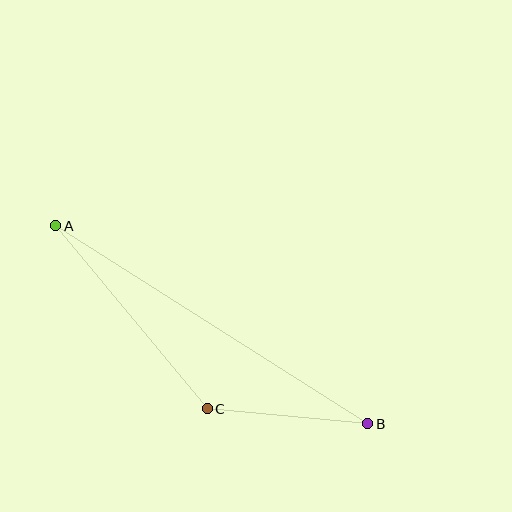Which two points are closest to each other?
Points B and C are closest to each other.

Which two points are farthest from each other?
Points A and B are farthest from each other.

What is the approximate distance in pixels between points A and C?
The distance between A and C is approximately 238 pixels.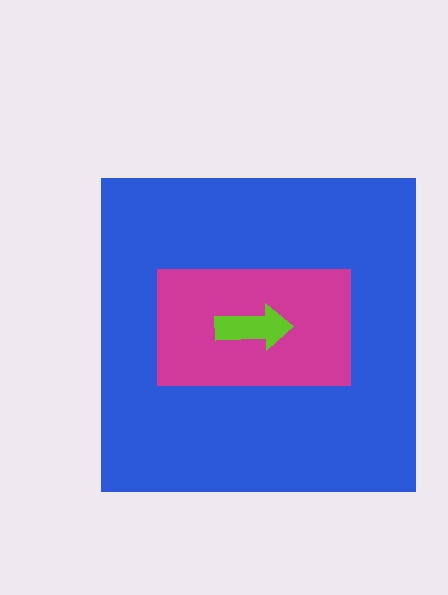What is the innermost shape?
The lime arrow.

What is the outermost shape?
The blue square.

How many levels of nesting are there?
3.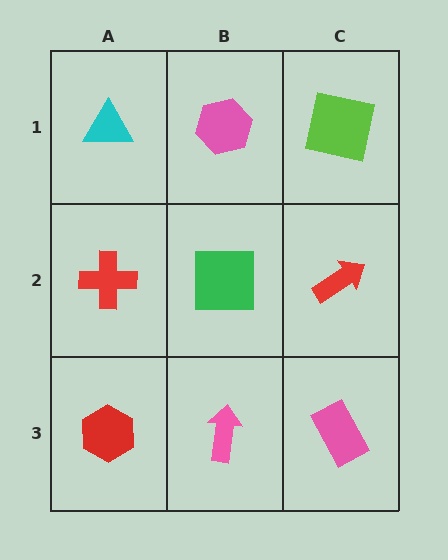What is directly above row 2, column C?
A lime square.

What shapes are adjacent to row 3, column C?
A red arrow (row 2, column C), a pink arrow (row 3, column B).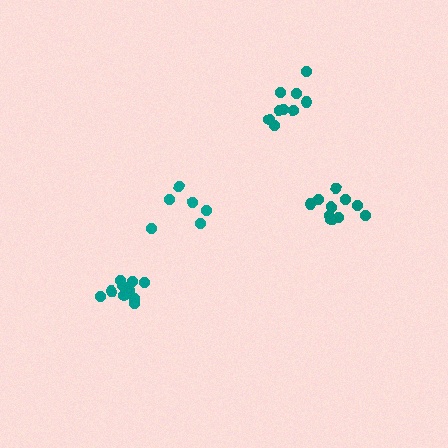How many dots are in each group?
Group 1: 10 dots, Group 2: 6 dots, Group 3: 10 dots, Group 4: 9 dots (35 total).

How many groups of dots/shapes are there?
There are 4 groups.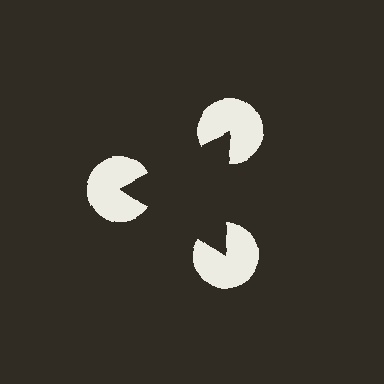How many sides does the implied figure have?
3 sides.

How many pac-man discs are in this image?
There are 3 — one at each vertex of the illusory triangle.